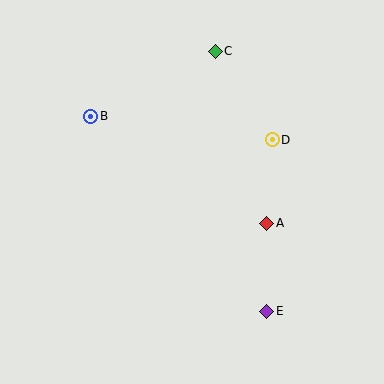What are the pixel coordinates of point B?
Point B is at (91, 116).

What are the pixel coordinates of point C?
Point C is at (215, 51).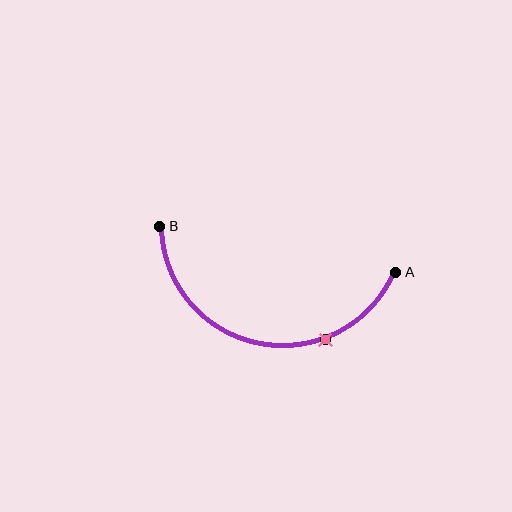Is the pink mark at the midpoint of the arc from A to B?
No. The pink mark lies on the arc but is closer to endpoint A. The arc midpoint would be at the point on the curve equidistant along the arc from both A and B.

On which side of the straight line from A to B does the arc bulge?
The arc bulges below the straight line connecting A and B.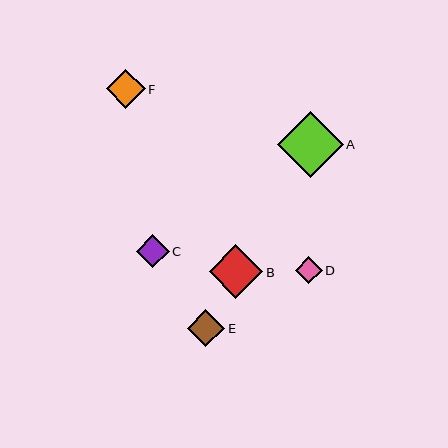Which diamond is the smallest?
Diamond D is the smallest with a size of approximately 27 pixels.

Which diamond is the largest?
Diamond A is the largest with a size of approximately 66 pixels.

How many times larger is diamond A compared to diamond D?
Diamond A is approximately 2.5 times the size of diamond D.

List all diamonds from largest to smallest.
From largest to smallest: A, B, F, E, C, D.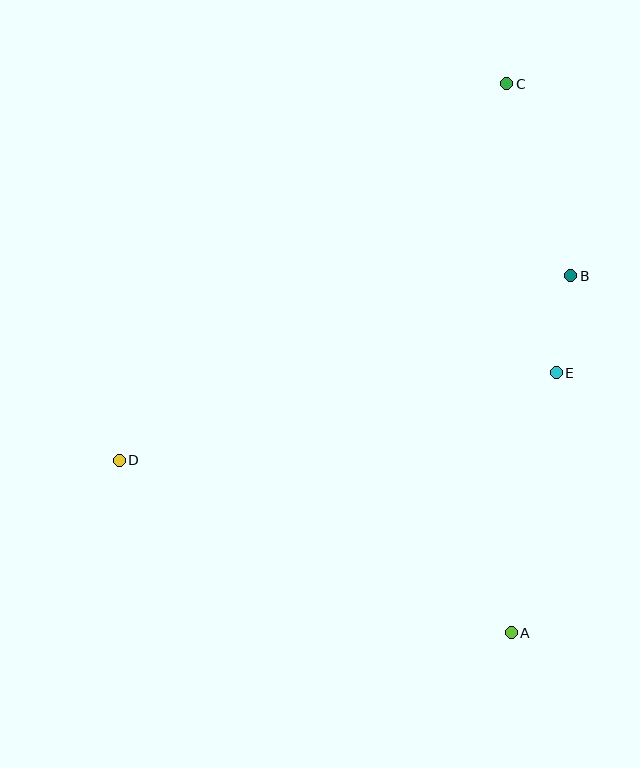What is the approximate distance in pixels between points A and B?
The distance between A and B is approximately 362 pixels.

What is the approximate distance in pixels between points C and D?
The distance between C and D is approximately 540 pixels.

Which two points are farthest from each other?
Points A and C are farthest from each other.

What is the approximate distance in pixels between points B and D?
The distance between B and D is approximately 488 pixels.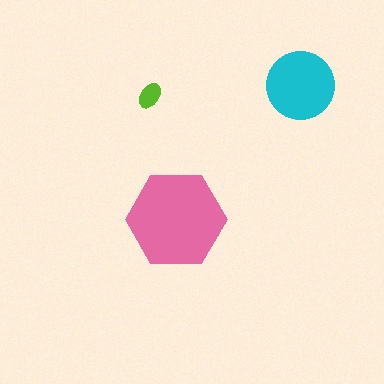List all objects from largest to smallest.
The pink hexagon, the cyan circle, the lime ellipse.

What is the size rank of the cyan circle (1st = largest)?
2nd.